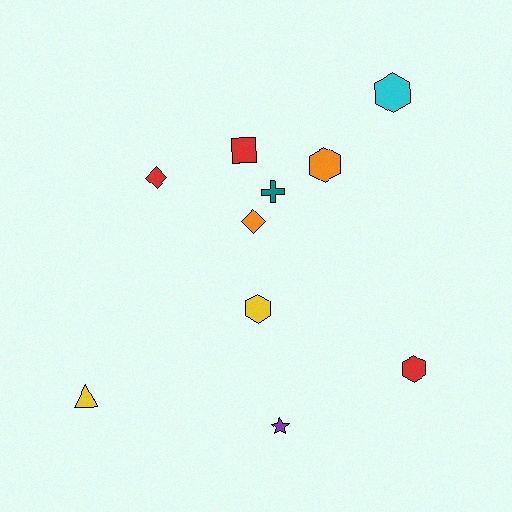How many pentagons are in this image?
There are no pentagons.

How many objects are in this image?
There are 10 objects.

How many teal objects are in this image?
There is 1 teal object.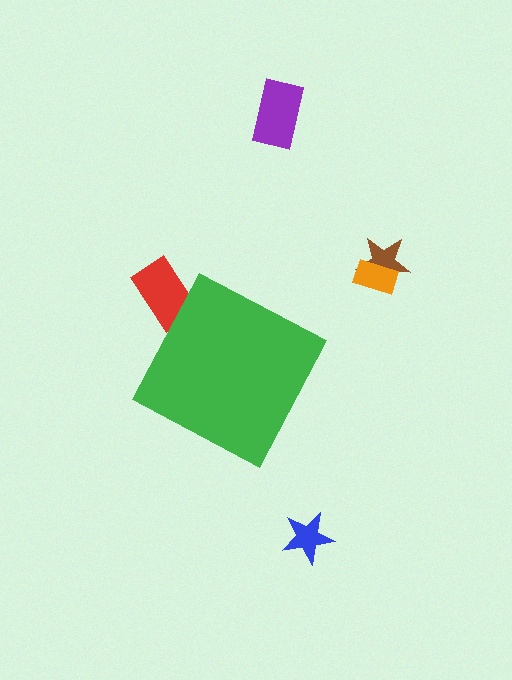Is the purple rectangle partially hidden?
No, the purple rectangle is fully visible.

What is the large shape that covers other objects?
A green diamond.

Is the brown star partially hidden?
No, the brown star is fully visible.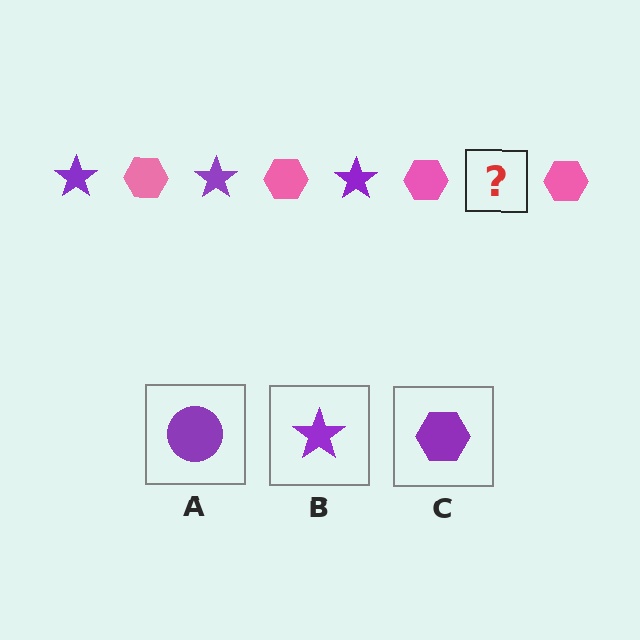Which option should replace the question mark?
Option B.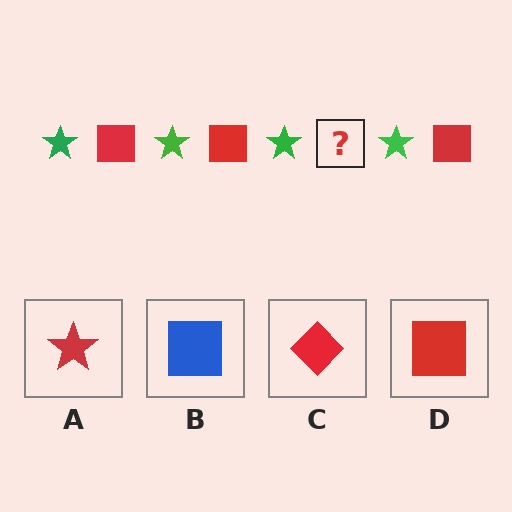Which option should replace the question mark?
Option D.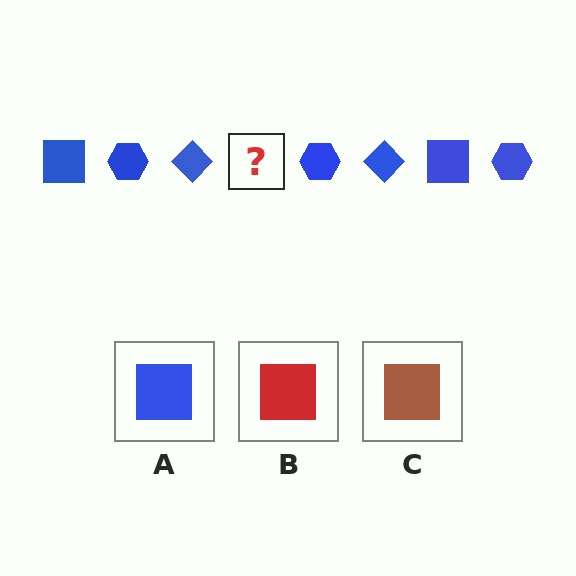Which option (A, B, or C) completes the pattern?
A.